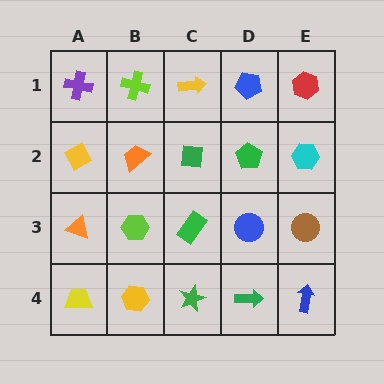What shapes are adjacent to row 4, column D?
A blue circle (row 3, column D), a green star (row 4, column C), a blue arrow (row 4, column E).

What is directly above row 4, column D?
A blue circle.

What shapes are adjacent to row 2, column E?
A red hexagon (row 1, column E), a brown circle (row 3, column E), a green pentagon (row 2, column D).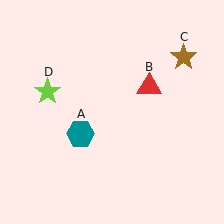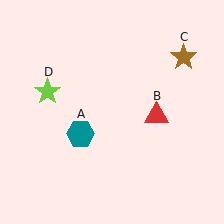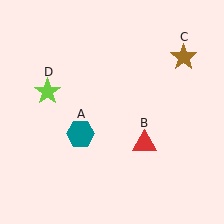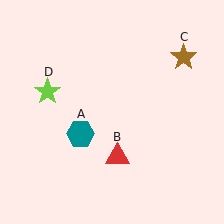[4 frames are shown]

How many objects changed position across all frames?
1 object changed position: red triangle (object B).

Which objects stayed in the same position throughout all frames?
Teal hexagon (object A) and brown star (object C) and lime star (object D) remained stationary.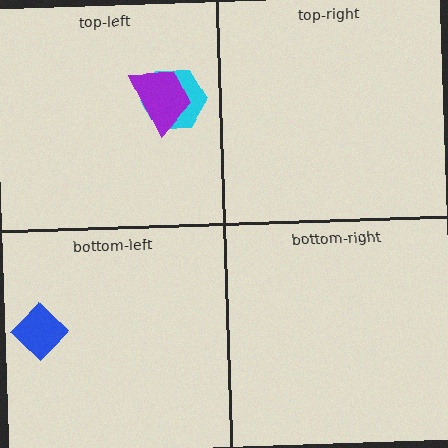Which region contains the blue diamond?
The bottom-left region.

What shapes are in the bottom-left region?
The blue diamond.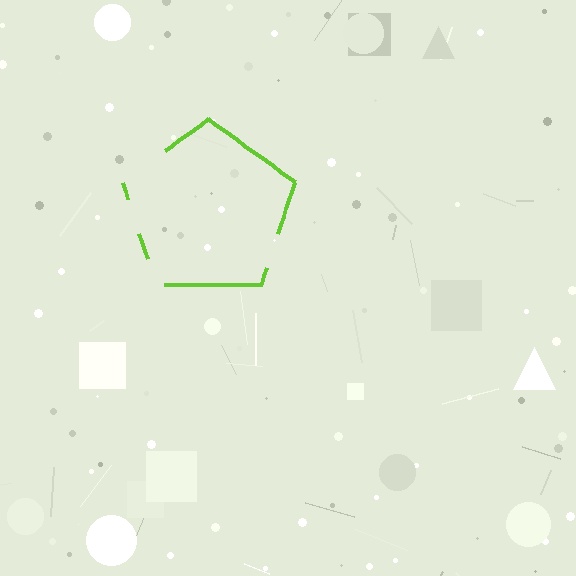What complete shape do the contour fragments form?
The contour fragments form a pentagon.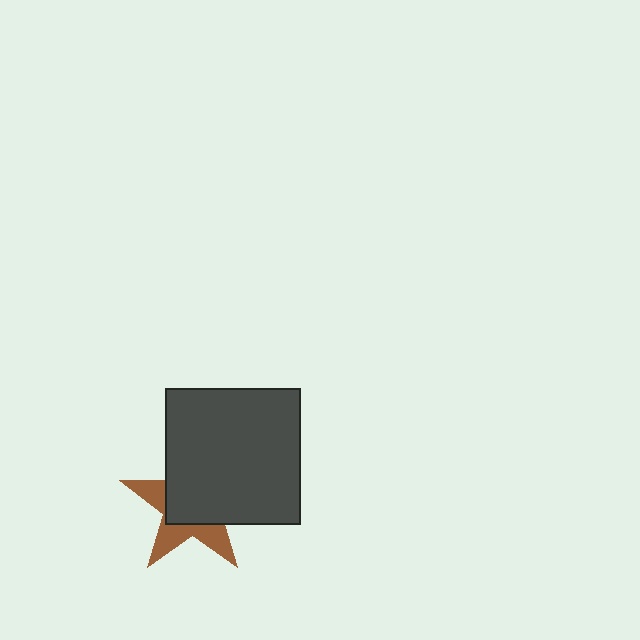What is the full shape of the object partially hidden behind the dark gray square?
The partially hidden object is a brown star.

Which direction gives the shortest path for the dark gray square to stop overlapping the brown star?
Moving toward the upper-right gives the shortest separation.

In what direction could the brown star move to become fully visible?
The brown star could move toward the lower-left. That would shift it out from behind the dark gray square entirely.